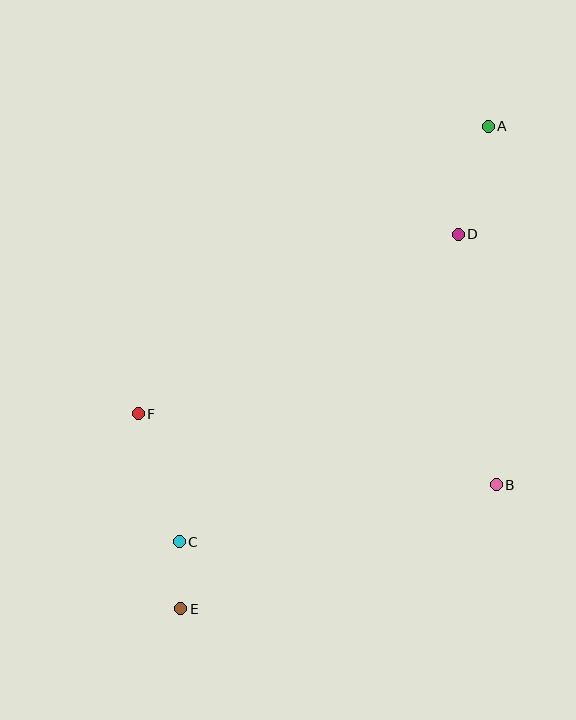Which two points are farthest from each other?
Points A and E are farthest from each other.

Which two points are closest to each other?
Points C and E are closest to each other.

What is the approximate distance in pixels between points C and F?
The distance between C and F is approximately 134 pixels.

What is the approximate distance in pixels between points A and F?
The distance between A and F is approximately 453 pixels.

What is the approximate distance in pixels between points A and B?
The distance between A and B is approximately 359 pixels.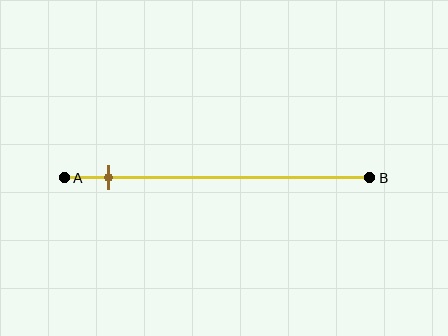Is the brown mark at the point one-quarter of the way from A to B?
No, the mark is at about 15% from A, not at the 25% one-quarter point.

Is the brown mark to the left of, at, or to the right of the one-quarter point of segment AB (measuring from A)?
The brown mark is to the left of the one-quarter point of segment AB.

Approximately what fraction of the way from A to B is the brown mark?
The brown mark is approximately 15% of the way from A to B.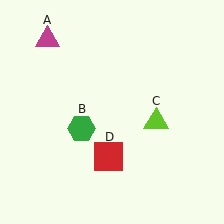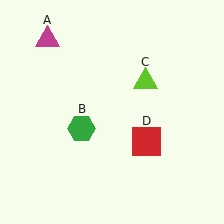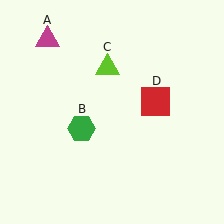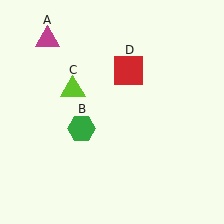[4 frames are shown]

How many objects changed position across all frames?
2 objects changed position: lime triangle (object C), red square (object D).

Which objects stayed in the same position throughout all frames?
Magenta triangle (object A) and green hexagon (object B) remained stationary.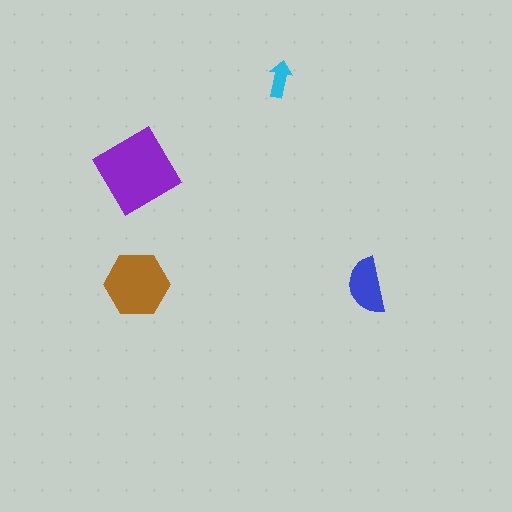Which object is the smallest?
The cyan arrow.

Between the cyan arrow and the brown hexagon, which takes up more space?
The brown hexagon.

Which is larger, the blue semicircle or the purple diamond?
The purple diamond.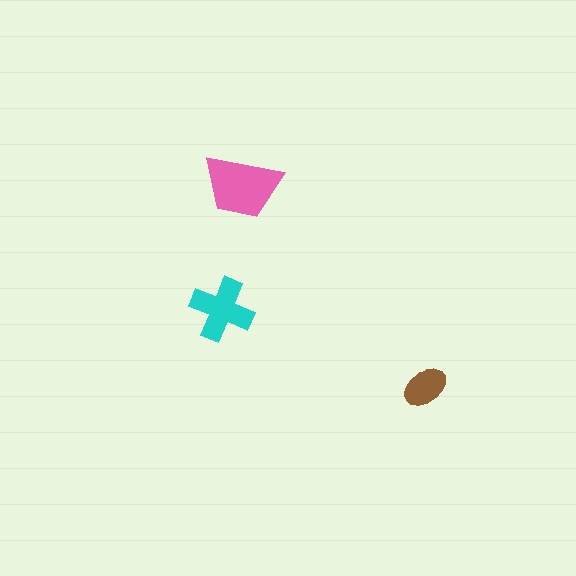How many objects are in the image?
There are 3 objects in the image.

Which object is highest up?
The pink trapezoid is topmost.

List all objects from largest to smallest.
The pink trapezoid, the cyan cross, the brown ellipse.